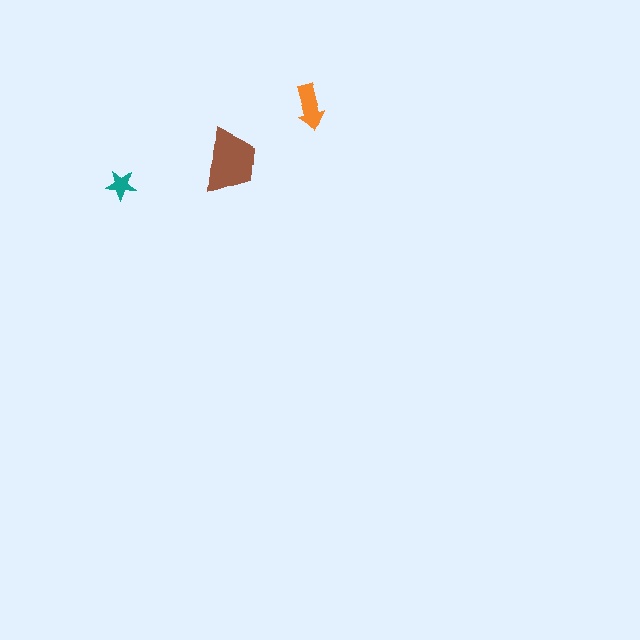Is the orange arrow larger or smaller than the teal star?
Larger.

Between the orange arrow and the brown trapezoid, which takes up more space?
The brown trapezoid.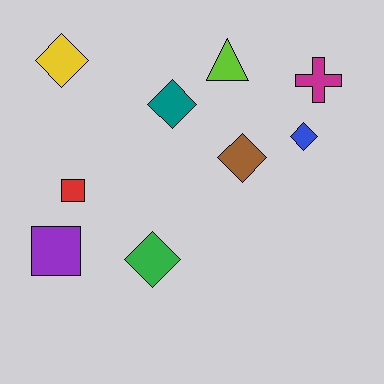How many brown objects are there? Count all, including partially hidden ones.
There is 1 brown object.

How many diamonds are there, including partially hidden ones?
There are 5 diamonds.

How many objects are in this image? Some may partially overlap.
There are 9 objects.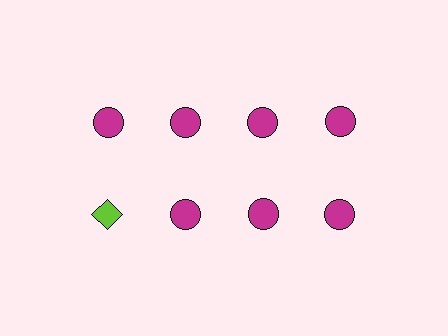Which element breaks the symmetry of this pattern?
The lime diamond in the second row, leftmost column breaks the symmetry. All other shapes are magenta circles.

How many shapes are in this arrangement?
There are 8 shapes arranged in a grid pattern.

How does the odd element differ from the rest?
It differs in both color (lime instead of magenta) and shape (diamond instead of circle).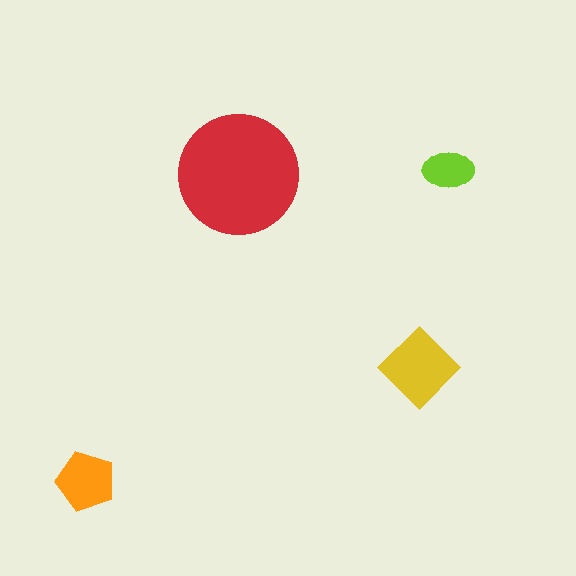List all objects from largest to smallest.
The red circle, the yellow diamond, the orange pentagon, the lime ellipse.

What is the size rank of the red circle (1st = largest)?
1st.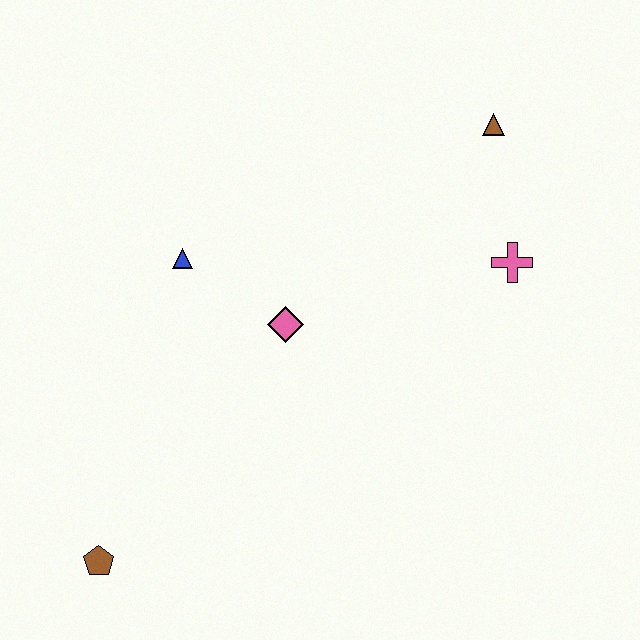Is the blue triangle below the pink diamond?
No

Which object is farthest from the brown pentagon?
The brown triangle is farthest from the brown pentagon.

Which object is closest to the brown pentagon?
The pink diamond is closest to the brown pentagon.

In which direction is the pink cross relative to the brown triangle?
The pink cross is below the brown triangle.